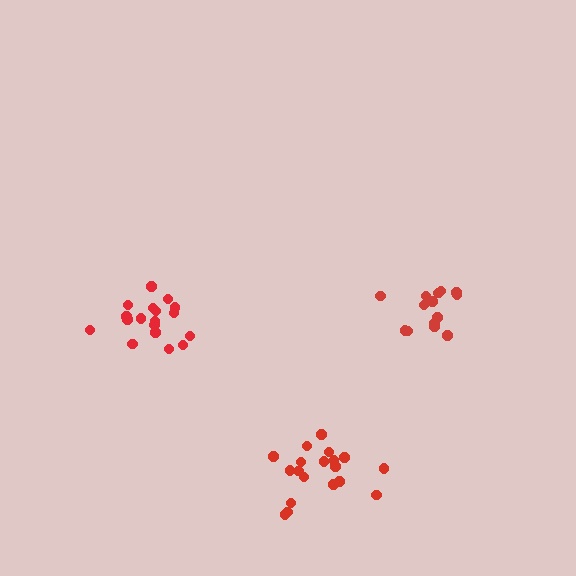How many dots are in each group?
Group 1: 18 dots, Group 2: 19 dots, Group 3: 14 dots (51 total).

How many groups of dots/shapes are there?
There are 3 groups.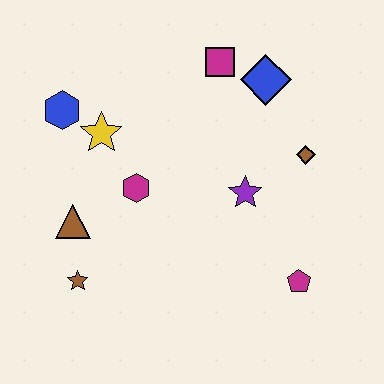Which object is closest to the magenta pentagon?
The purple star is closest to the magenta pentagon.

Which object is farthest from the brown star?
The blue diamond is farthest from the brown star.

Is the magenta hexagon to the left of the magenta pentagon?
Yes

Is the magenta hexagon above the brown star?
Yes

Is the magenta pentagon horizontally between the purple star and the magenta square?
No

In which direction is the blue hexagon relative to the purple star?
The blue hexagon is to the left of the purple star.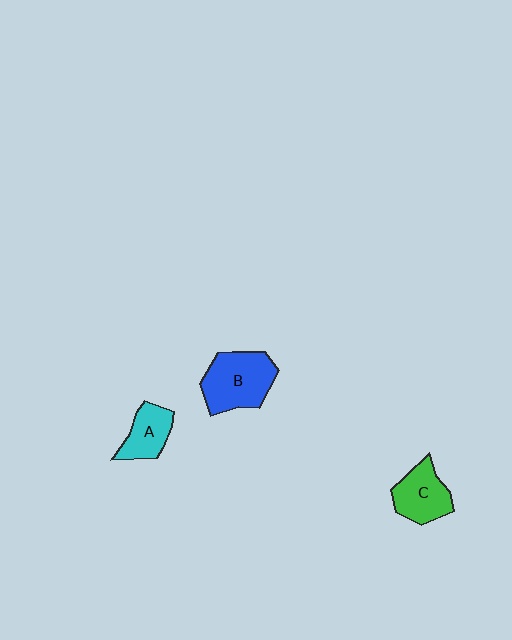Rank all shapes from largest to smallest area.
From largest to smallest: B (blue), C (green), A (cyan).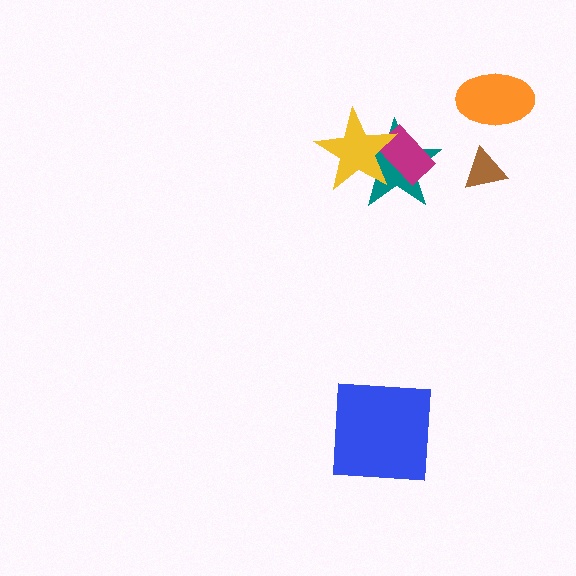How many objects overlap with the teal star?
2 objects overlap with the teal star.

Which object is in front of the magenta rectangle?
The yellow star is in front of the magenta rectangle.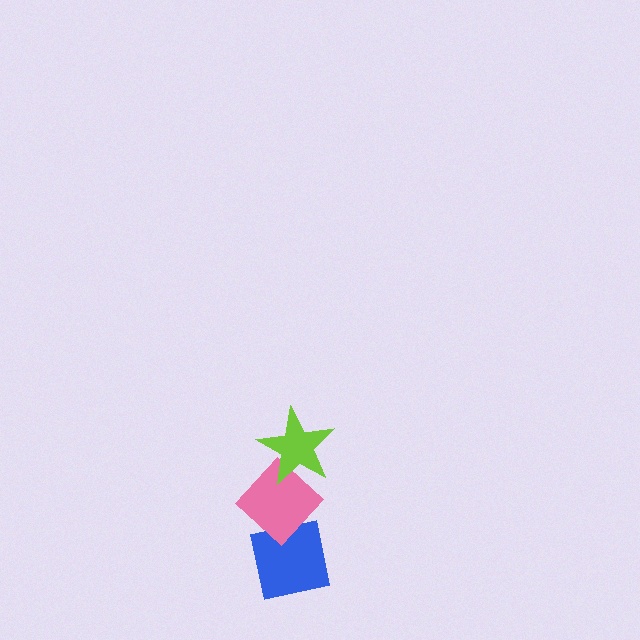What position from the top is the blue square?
The blue square is 3rd from the top.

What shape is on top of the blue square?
The pink diamond is on top of the blue square.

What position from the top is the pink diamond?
The pink diamond is 2nd from the top.